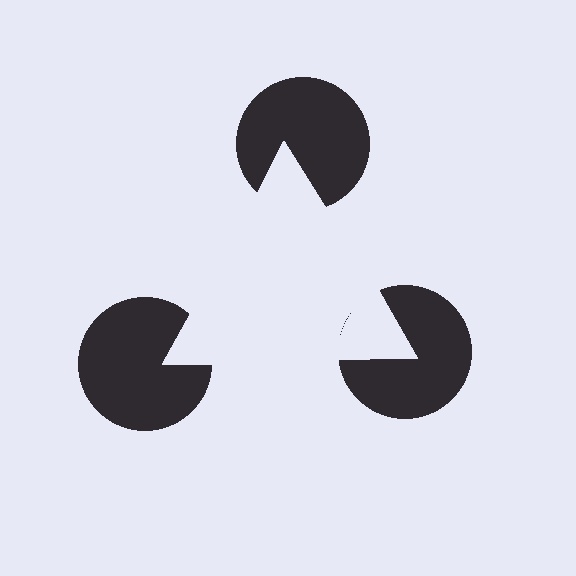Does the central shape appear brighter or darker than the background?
It typically appears slightly brighter than the background, even though no actual brightness change is drawn.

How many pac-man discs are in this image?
There are 3 — one at each vertex of the illusory triangle.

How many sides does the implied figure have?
3 sides.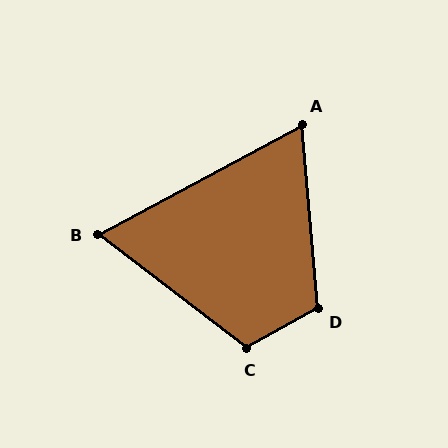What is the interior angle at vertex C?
Approximately 113 degrees (obtuse).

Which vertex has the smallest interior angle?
B, at approximately 66 degrees.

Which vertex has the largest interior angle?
D, at approximately 114 degrees.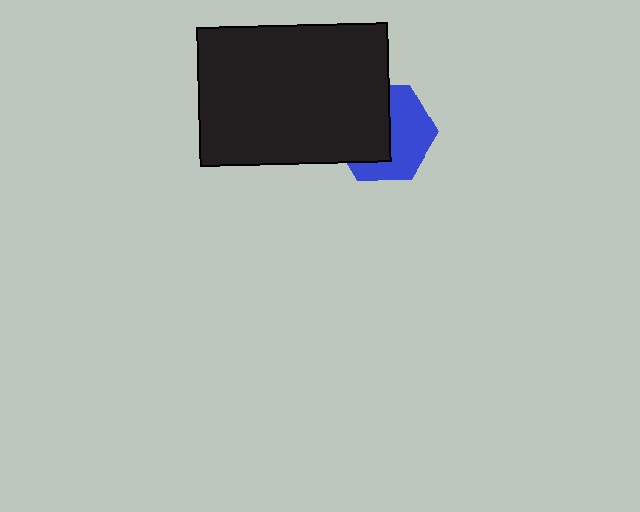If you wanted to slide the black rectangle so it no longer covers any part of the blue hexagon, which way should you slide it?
Slide it toward the upper-left — that is the most direct way to separate the two shapes.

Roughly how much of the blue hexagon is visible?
About half of it is visible (roughly 51%).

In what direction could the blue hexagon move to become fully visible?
The blue hexagon could move toward the lower-right. That would shift it out from behind the black rectangle entirely.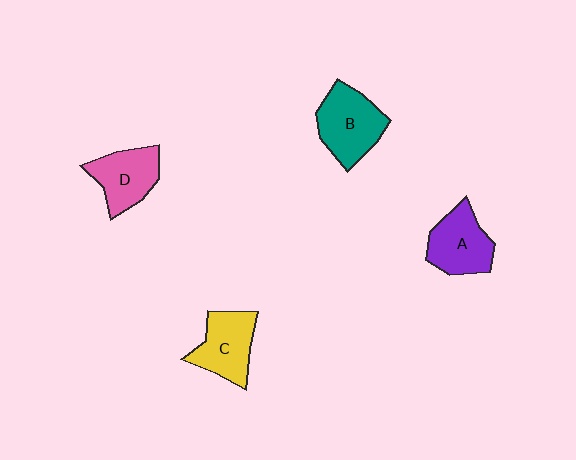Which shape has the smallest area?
Shape D (pink).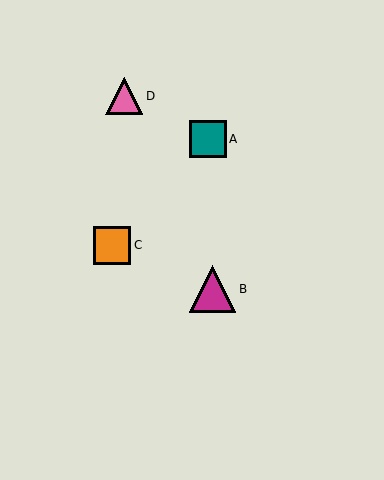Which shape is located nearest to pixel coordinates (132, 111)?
The pink triangle (labeled D) at (124, 96) is nearest to that location.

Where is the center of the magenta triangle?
The center of the magenta triangle is at (212, 289).